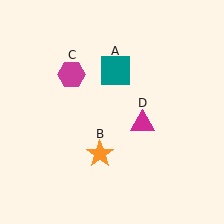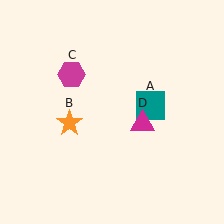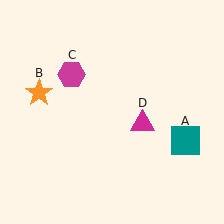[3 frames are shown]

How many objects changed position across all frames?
2 objects changed position: teal square (object A), orange star (object B).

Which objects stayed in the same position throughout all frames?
Magenta hexagon (object C) and magenta triangle (object D) remained stationary.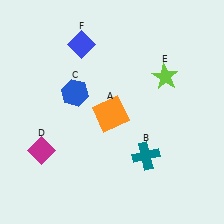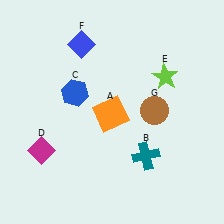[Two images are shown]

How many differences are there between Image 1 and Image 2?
There is 1 difference between the two images.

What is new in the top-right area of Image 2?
A brown circle (G) was added in the top-right area of Image 2.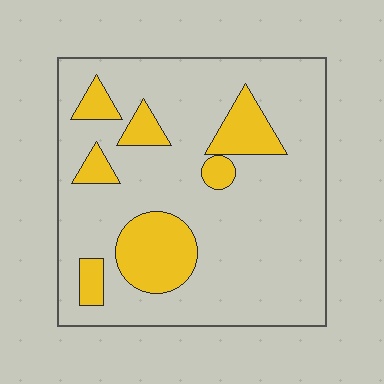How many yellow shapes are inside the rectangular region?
7.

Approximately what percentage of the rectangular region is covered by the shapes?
Approximately 20%.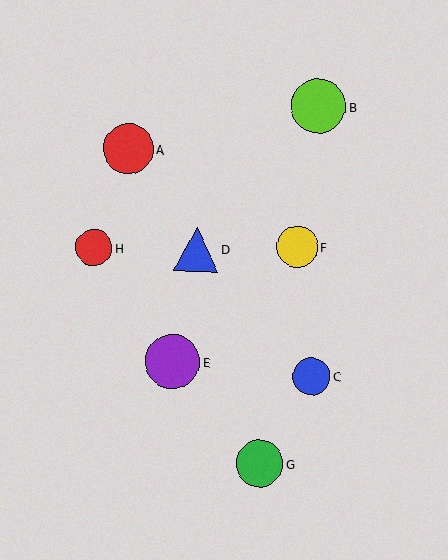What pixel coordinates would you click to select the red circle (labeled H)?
Click at (94, 248) to select the red circle H.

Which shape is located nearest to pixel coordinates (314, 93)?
The lime circle (labeled B) at (319, 106) is nearest to that location.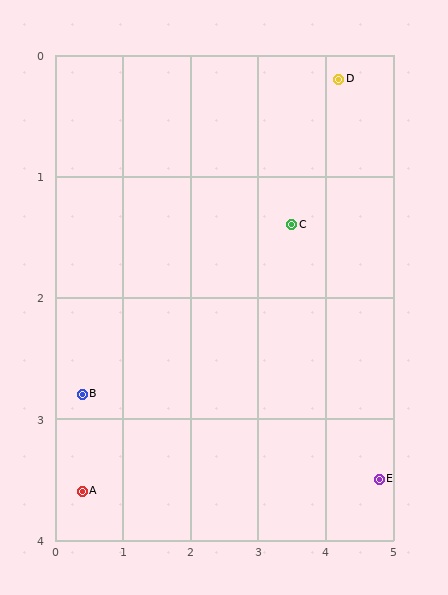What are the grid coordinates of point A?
Point A is at approximately (0.4, 3.6).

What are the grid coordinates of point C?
Point C is at approximately (3.5, 1.4).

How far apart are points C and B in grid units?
Points C and B are about 3.4 grid units apart.